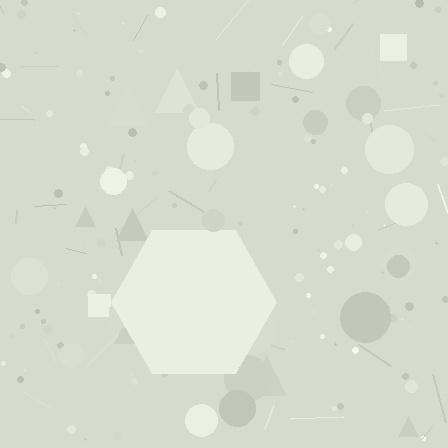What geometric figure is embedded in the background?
A hexagon is embedded in the background.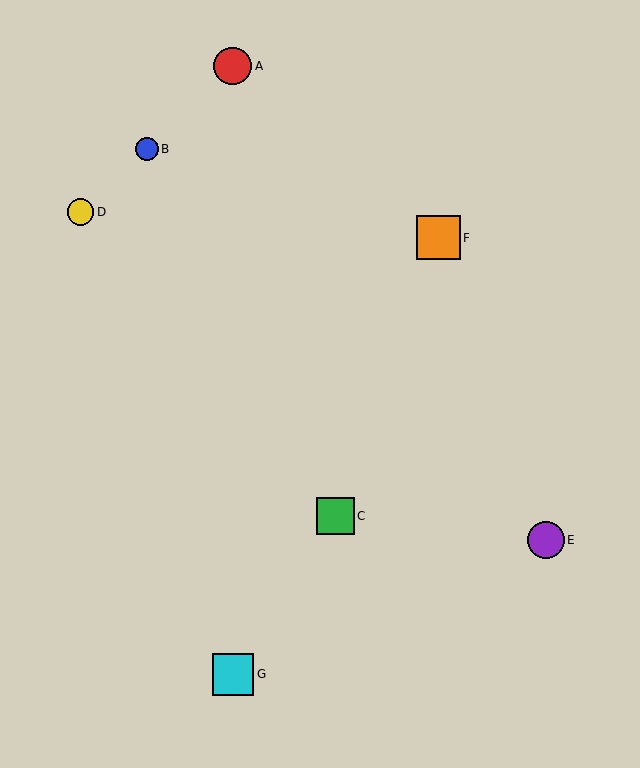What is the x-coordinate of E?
Object E is at x≈546.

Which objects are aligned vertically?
Objects A, G are aligned vertically.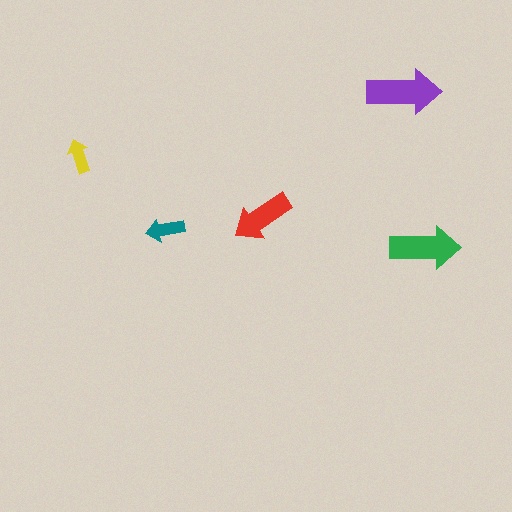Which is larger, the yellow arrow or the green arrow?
The green one.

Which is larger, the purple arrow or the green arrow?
The purple one.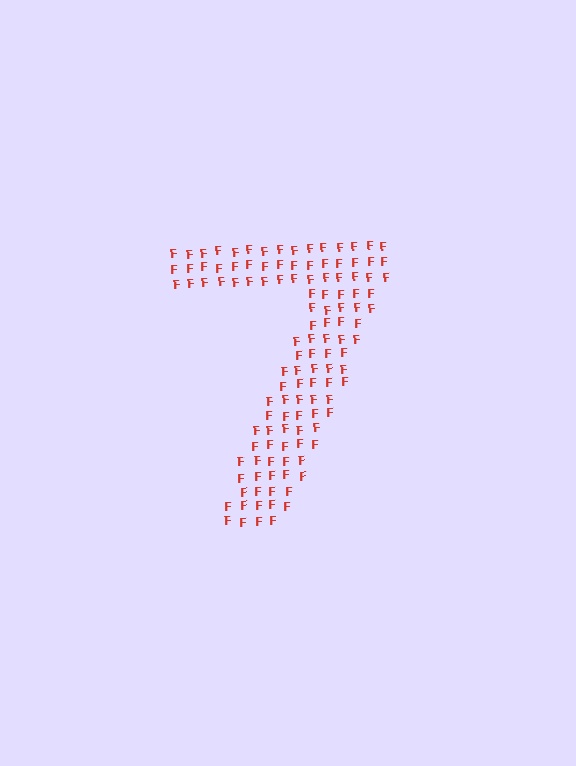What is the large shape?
The large shape is the digit 7.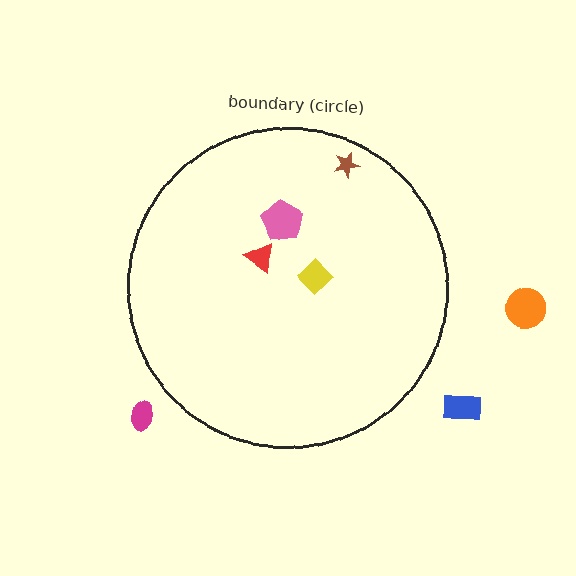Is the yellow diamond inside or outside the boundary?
Inside.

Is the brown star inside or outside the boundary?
Inside.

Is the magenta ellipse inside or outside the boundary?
Outside.